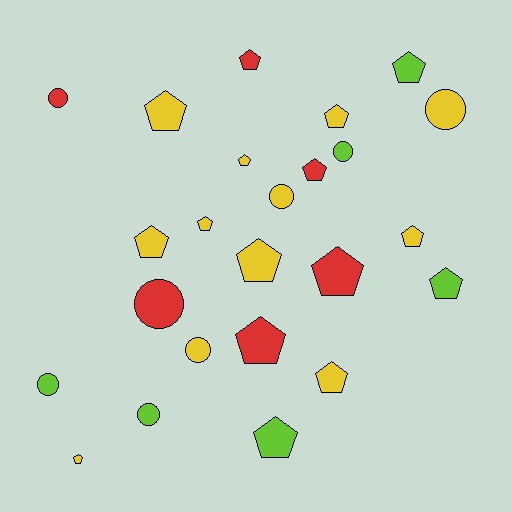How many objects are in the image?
There are 24 objects.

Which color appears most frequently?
Yellow, with 12 objects.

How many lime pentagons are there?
There are 3 lime pentagons.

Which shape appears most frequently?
Pentagon, with 16 objects.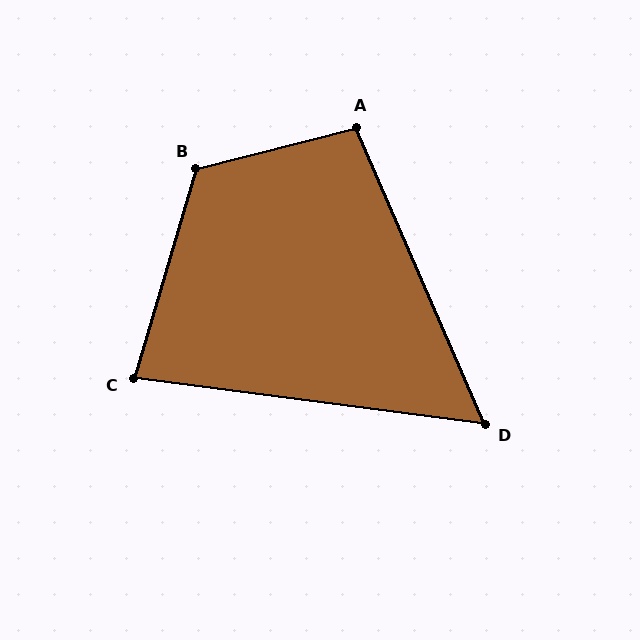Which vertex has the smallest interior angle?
D, at approximately 59 degrees.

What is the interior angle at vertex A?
Approximately 99 degrees (obtuse).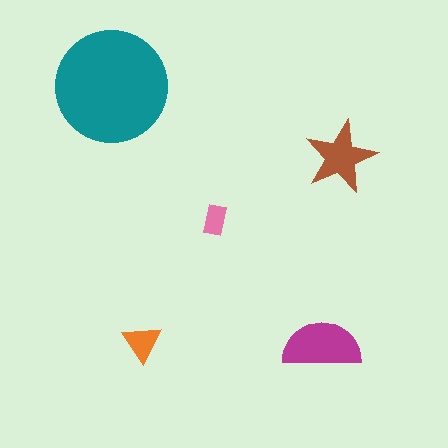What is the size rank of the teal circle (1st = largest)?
1st.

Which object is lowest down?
The orange triangle is bottommost.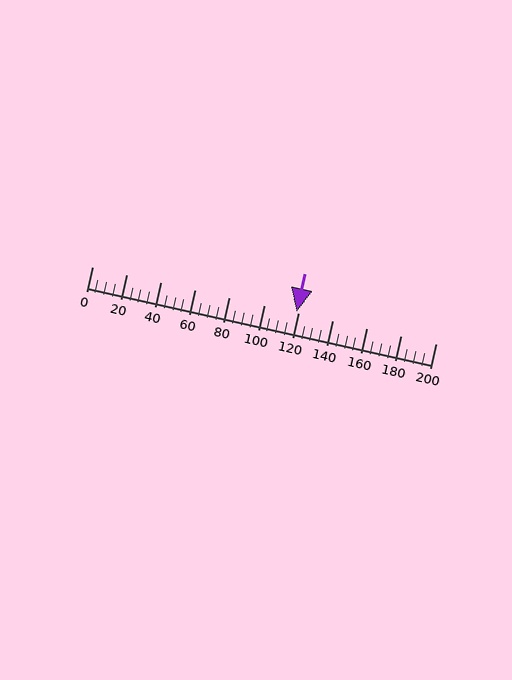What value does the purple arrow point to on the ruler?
The purple arrow points to approximately 119.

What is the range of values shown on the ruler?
The ruler shows values from 0 to 200.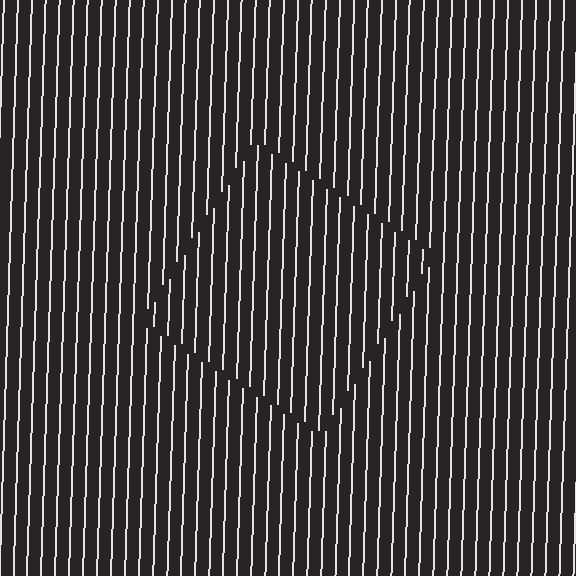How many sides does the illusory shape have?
4 sides — the line-ends trace a square.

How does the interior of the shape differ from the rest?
The interior of the shape contains the same grating, shifted by half a period — the contour is defined by the phase discontinuity where line-ends from the inner and outer gratings abut.